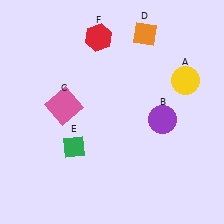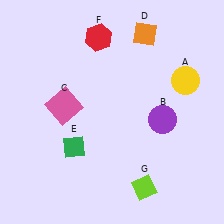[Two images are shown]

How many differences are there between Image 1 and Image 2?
There is 1 difference between the two images.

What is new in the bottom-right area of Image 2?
A lime diamond (G) was added in the bottom-right area of Image 2.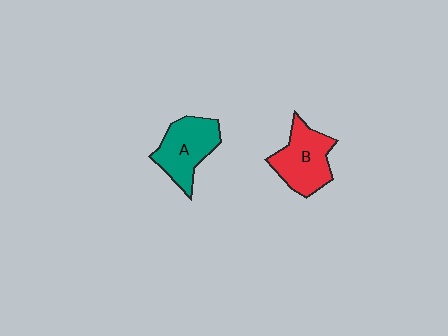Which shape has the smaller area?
Shape A (teal).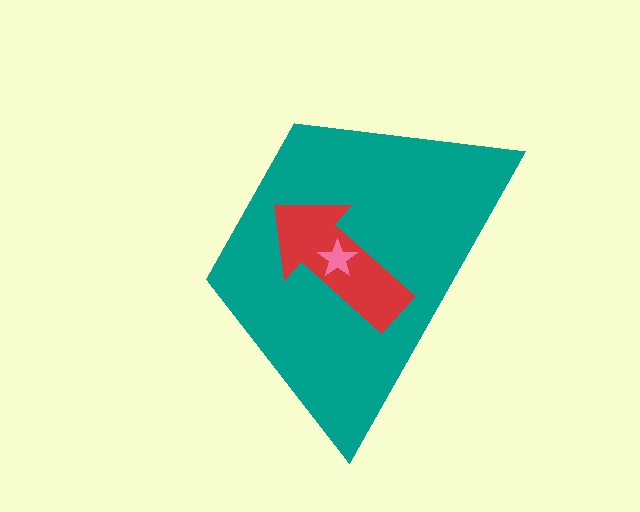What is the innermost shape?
The pink star.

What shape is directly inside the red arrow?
The pink star.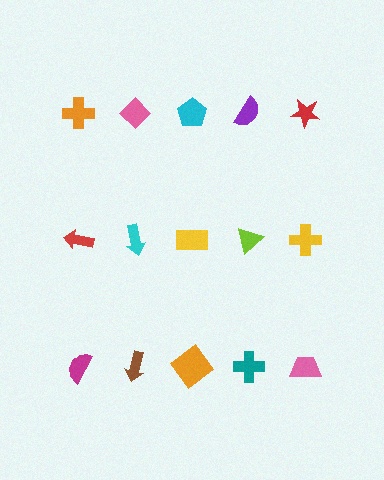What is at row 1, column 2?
A pink diamond.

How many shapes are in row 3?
5 shapes.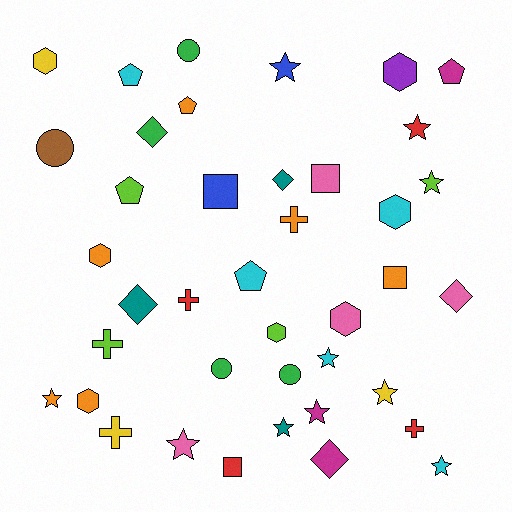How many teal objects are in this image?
There are 3 teal objects.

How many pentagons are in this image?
There are 5 pentagons.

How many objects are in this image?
There are 40 objects.